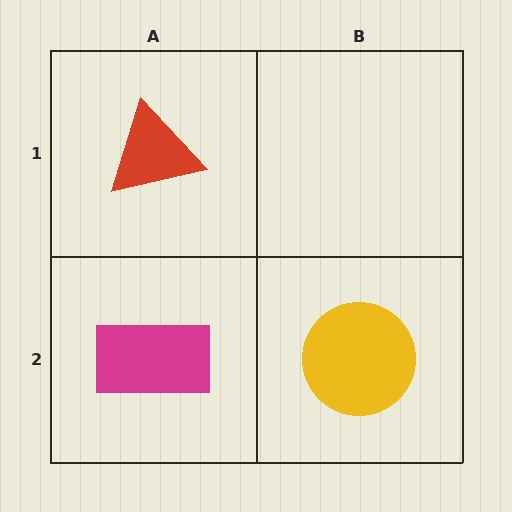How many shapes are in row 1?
1 shape.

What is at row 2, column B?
A yellow circle.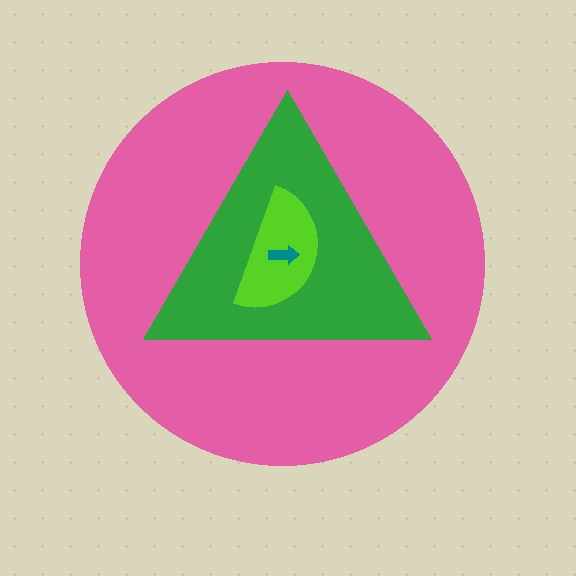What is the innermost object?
The teal arrow.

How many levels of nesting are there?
4.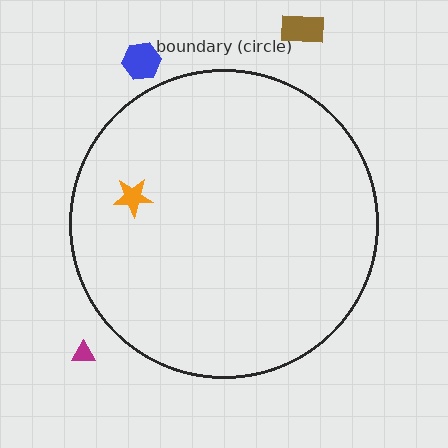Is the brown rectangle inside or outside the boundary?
Outside.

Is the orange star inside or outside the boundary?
Inside.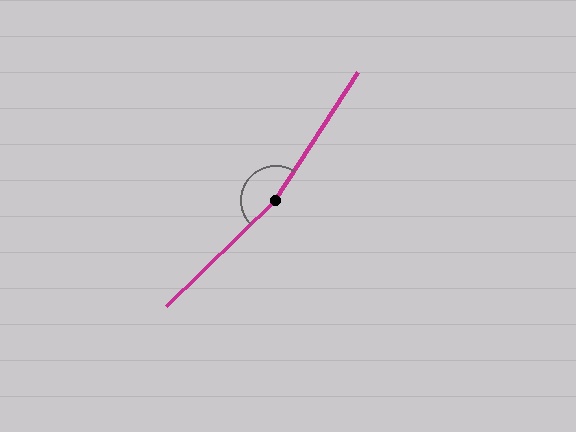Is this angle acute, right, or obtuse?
It is obtuse.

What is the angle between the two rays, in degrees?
Approximately 167 degrees.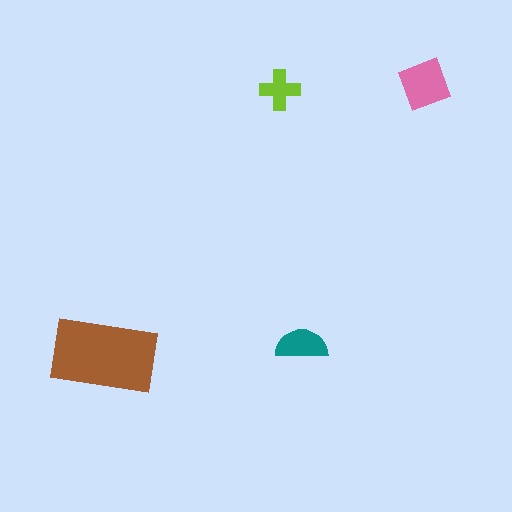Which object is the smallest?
The lime cross.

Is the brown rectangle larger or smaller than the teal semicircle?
Larger.